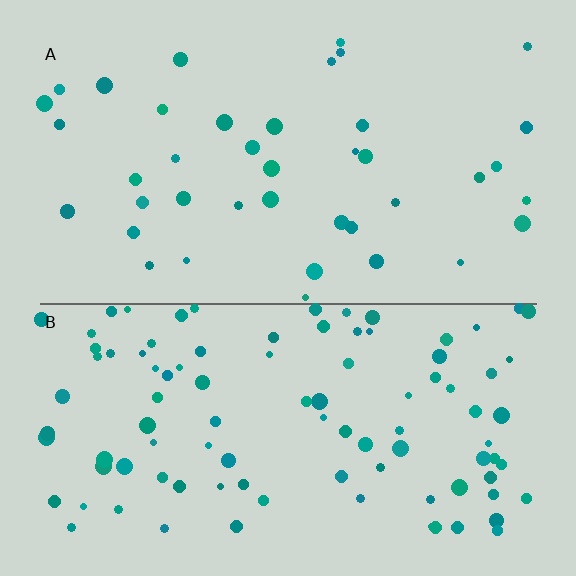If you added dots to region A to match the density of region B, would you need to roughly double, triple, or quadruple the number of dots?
Approximately double.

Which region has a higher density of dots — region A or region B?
B (the bottom).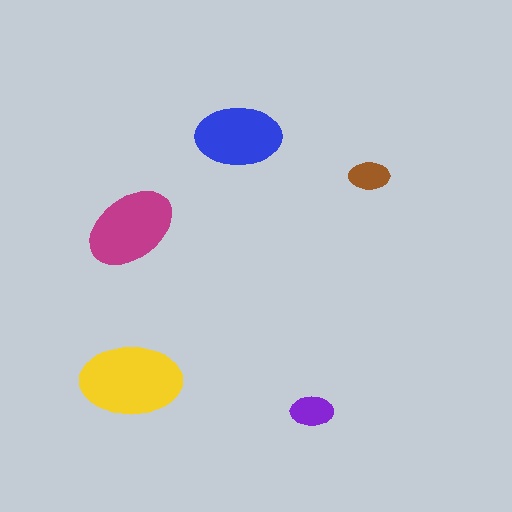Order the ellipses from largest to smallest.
the yellow one, the magenta one, the blue one, the purple one, the brown one.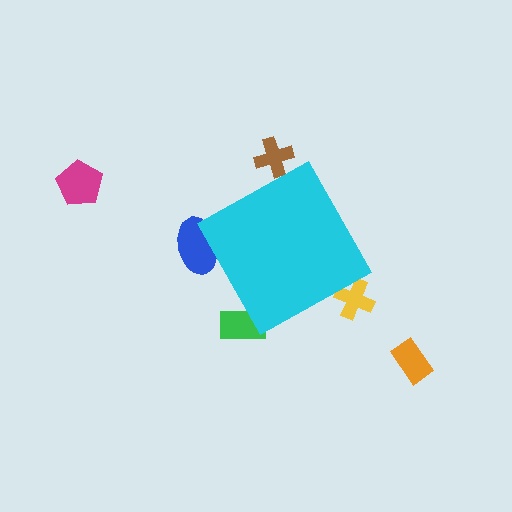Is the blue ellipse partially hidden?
Yes, the blue ellipse is partially hidden behind the cyan diamond.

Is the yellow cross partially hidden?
Yes, the yellow cross is partially hidden behind the cyan diamond.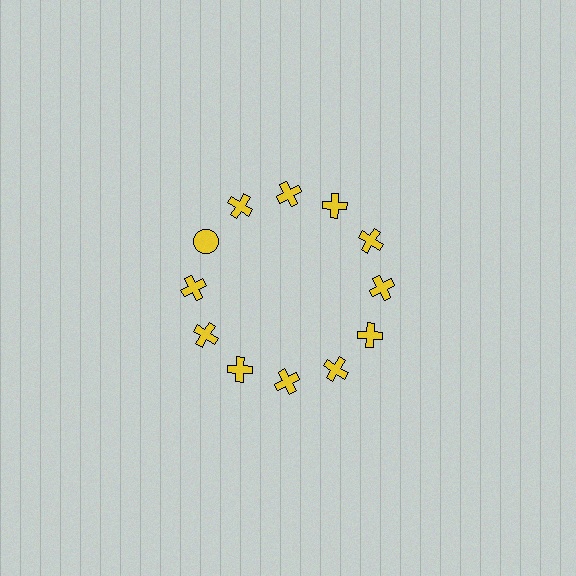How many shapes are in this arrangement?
There are 12 shapes arranged in a ring pattern.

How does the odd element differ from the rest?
It has a different shape: circle instead of cross.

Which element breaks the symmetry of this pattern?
The yellow circle at roughly the 10 o'clock position breaks the symmetry. All other shapes are yellow crosses.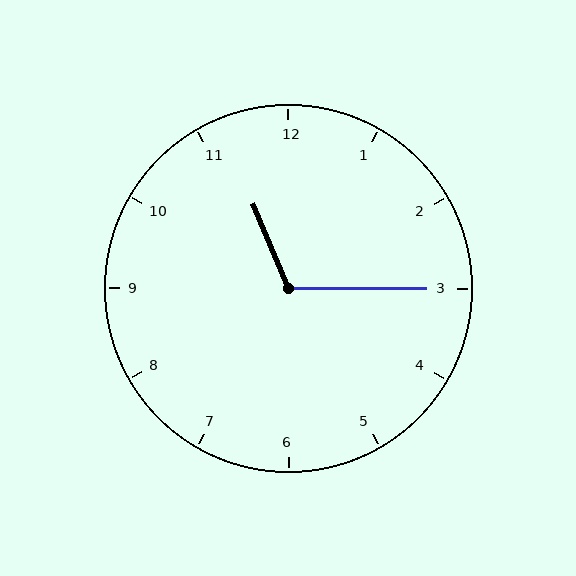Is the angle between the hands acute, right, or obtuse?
It is obtuse.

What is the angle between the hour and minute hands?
Approximately 112 degrees.